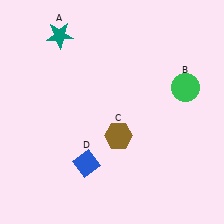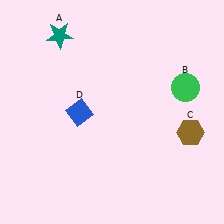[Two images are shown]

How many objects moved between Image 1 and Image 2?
2 objects moved between the two images.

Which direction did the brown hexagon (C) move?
The brown hexagon (C) moved right.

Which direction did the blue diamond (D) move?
The blue diamond (D) moved up.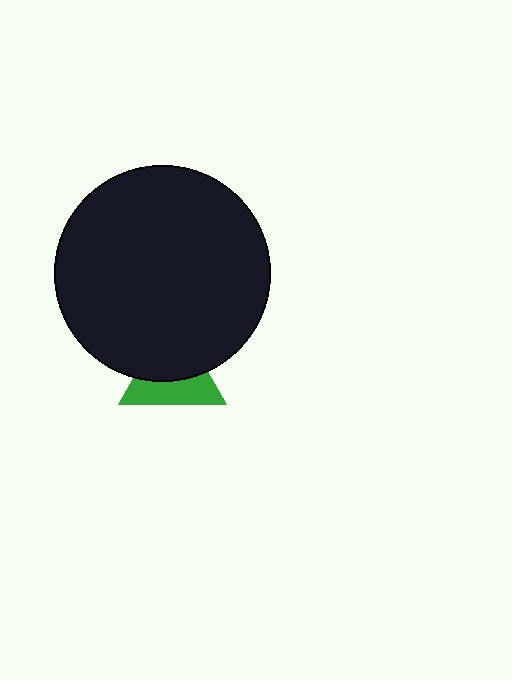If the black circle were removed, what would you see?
You would see the complete green triangle.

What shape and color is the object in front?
The object in front is a black circle.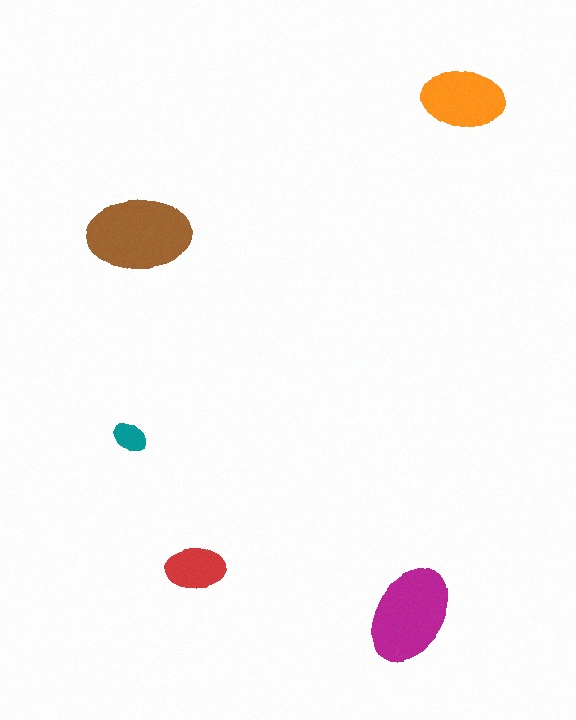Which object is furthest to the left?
The teal ellipse is leftmost.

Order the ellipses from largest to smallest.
the brown one, the magenta one, the orange one, the red one, the teal one.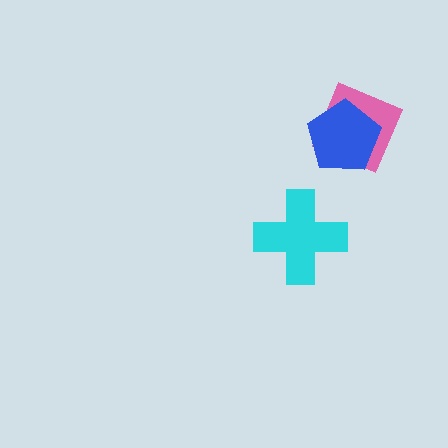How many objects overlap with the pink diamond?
1 object overlaps with the pink diamond.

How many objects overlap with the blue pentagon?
1 object overlaps with the blue pentagon.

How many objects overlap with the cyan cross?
0 objects overlap with the cyan cross.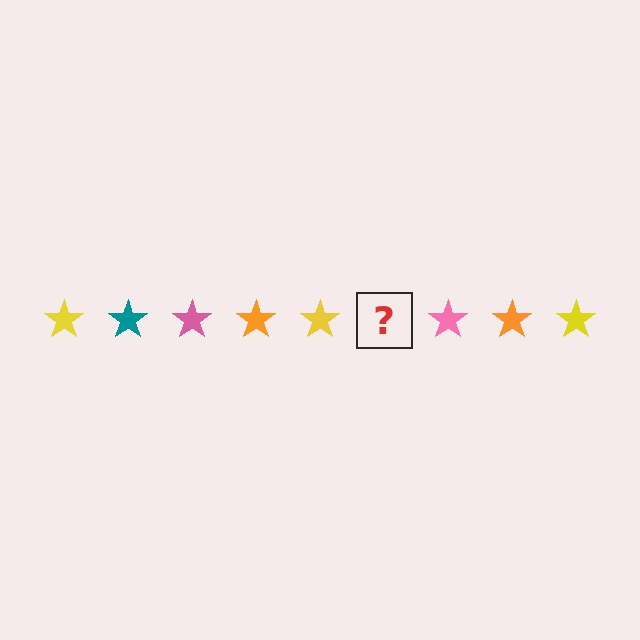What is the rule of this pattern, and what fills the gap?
The rule is that the pattern cycles through yellow, teal, pink, orange stars. The gap should be filled with a teal star.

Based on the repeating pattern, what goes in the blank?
The blank should be a teal star.